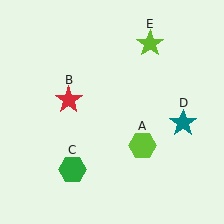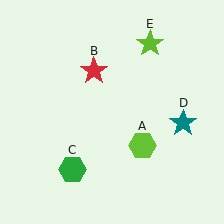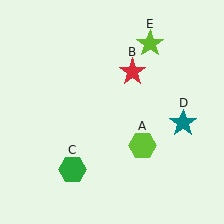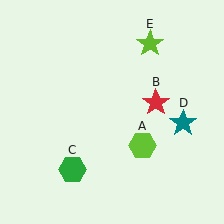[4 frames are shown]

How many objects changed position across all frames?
1 object changed position: red star (object B).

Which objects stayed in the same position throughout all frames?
Lime hexagon (object A) and green hexagon (object C) and teal star (object D) and lime star (object E) remained stationary.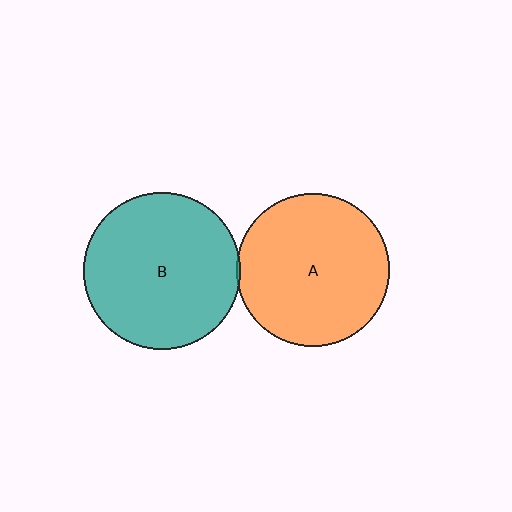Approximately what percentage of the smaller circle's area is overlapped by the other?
Approximately 5%.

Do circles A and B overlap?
Yes.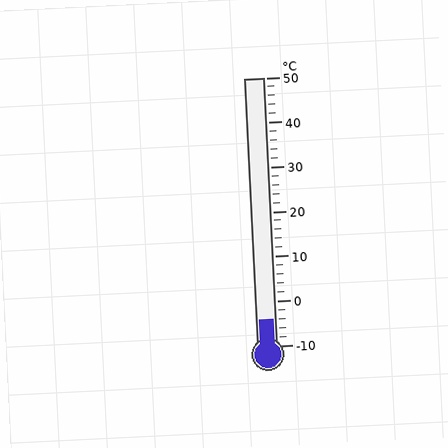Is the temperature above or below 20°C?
The temperature is below 20°C.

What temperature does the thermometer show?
The thermometer shows approximately -4°C.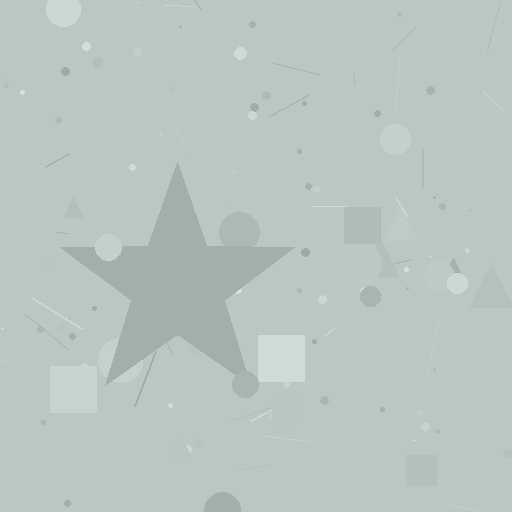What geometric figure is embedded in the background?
A star is embedded in the background.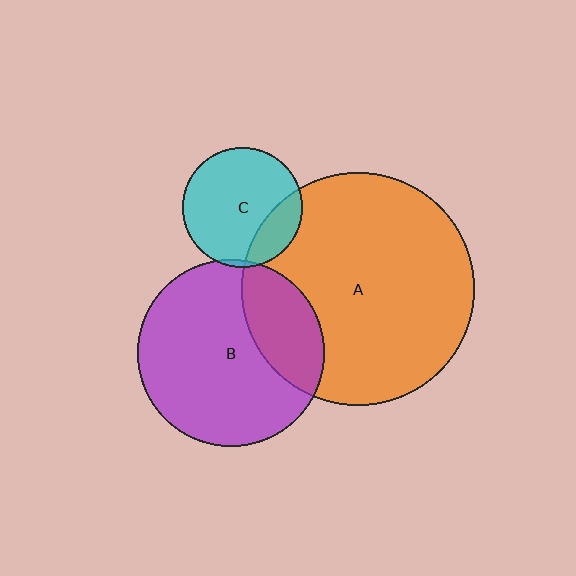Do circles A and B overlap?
Yes.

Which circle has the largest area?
Circle A (orange).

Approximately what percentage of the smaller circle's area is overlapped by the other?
Approximately 25%.